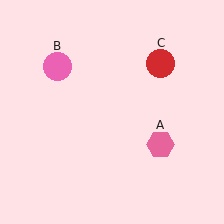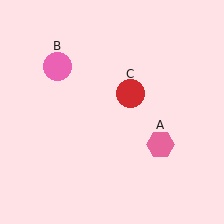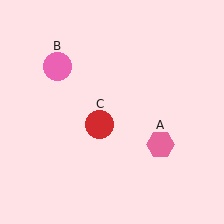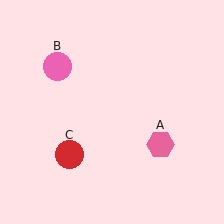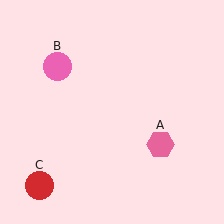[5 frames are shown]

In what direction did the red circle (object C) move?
The red circle (object C) moved down and to the left.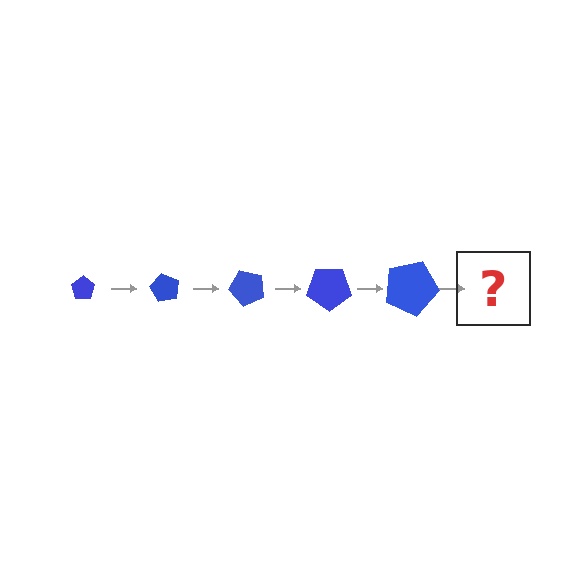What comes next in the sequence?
The next element should be a pentagon, larger than the previous one and rotated 300 degrees from the start.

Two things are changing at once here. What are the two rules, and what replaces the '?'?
The two rules are that the pentagon grows larger each step and it rotates 60 degrees each step. The '?' should be a pentagon, larger than the previous one and rotated 300 degrees from the start.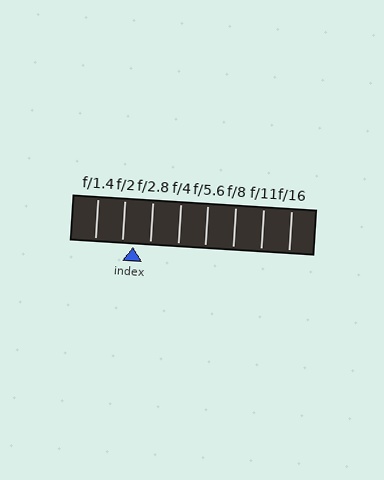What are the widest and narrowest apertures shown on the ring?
The widest aperture shown is f/1.4 and the narrowest is f/16.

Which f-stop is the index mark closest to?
The index mark is closest to f/2.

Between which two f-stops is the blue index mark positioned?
The index mark is between f/2 and f/2.8.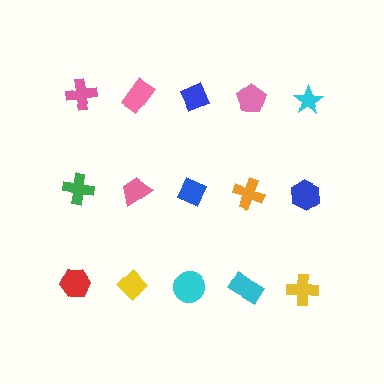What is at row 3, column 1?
A red hexagon.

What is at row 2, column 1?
A green cross.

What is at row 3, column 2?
A yellow diamond.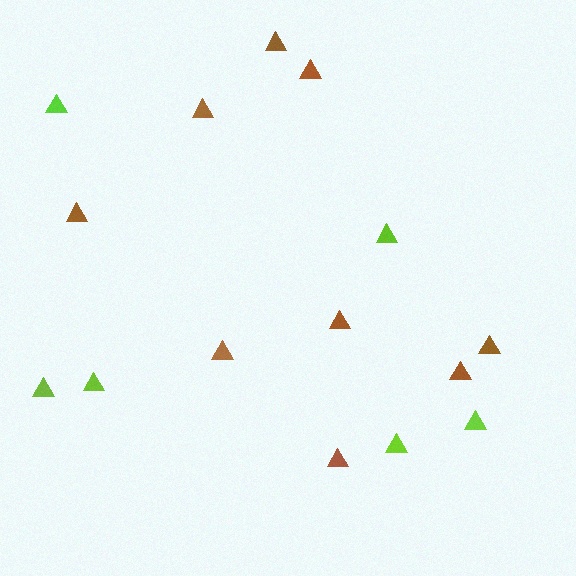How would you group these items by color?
There are 2 groups: one group of brown triangles (9) and one group of lime triangles (6).